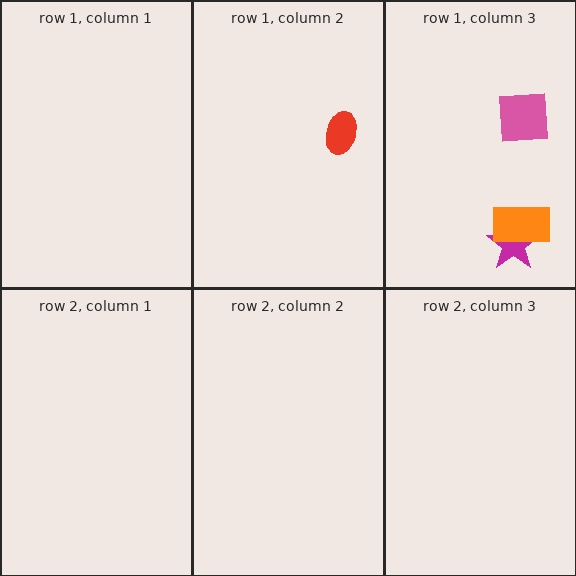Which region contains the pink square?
The row 1, column 3 region.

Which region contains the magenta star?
The row 1, column 3 region.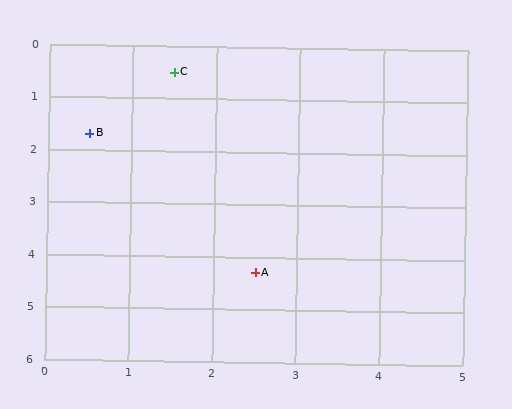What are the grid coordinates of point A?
Point A is at approximately (2.5, 4.3).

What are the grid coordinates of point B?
Point B is at approximately (0.5, 1.7).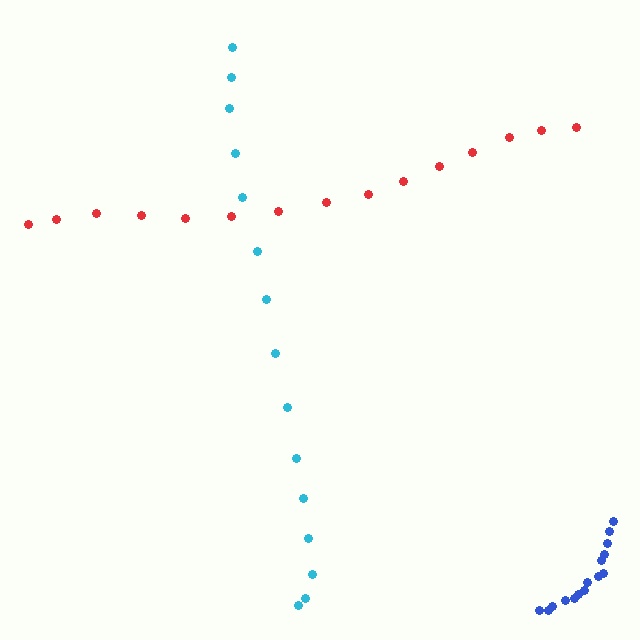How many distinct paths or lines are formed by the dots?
There are 3 distinct paths.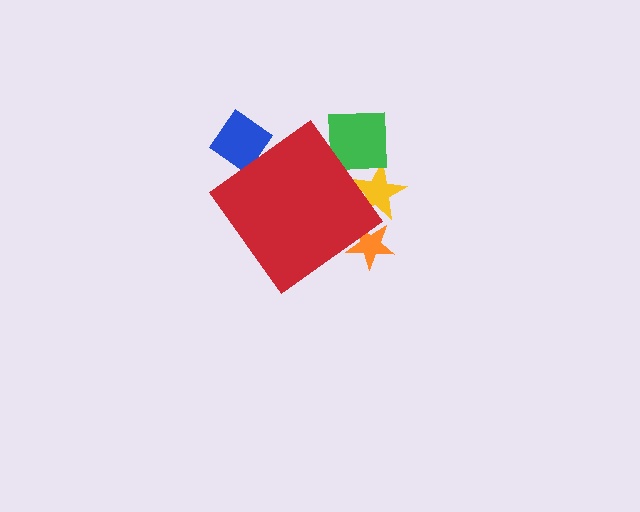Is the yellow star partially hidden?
Yes, the yellow star is partially hidden behind the red diamond.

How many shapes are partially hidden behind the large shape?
4 shapes are partially hidden.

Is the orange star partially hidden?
Yes, the orange star is partially hidden behind the red diamond.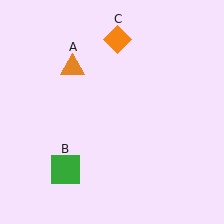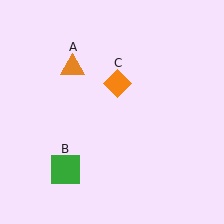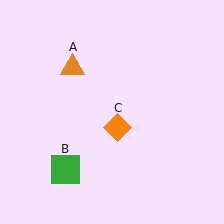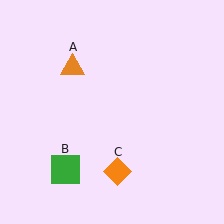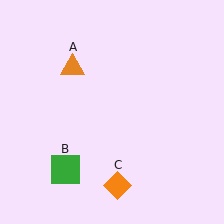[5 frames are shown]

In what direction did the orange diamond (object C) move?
The orange diamond (object C) moved down.